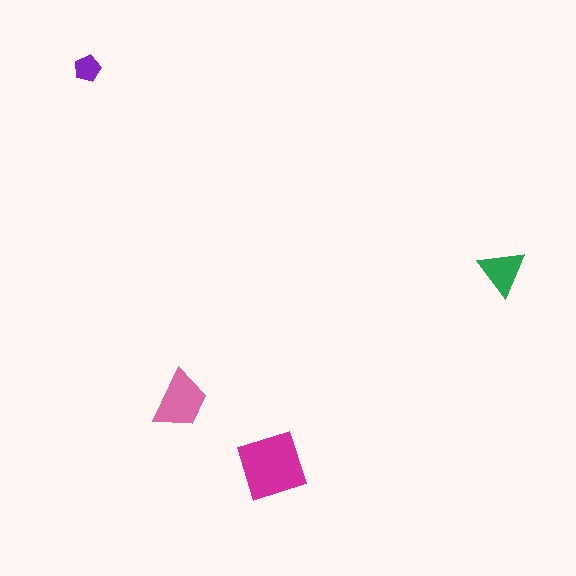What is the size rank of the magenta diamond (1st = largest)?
1st.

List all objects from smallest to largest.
The purple pentagon, the green triangle, the pink trapezoid, the magenta diamond.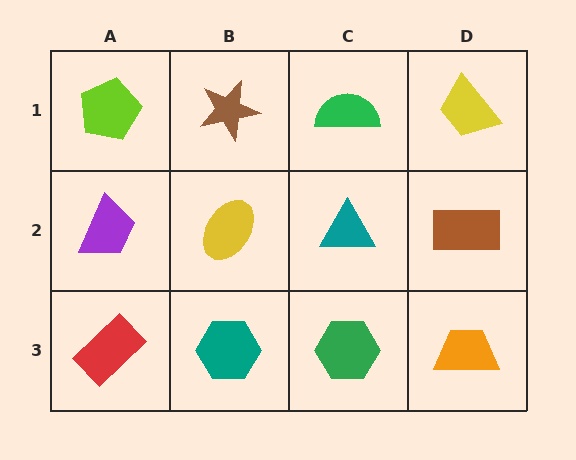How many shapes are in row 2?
4 shapes.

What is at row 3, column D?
An orange trapezoid.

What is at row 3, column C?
A green hexagon.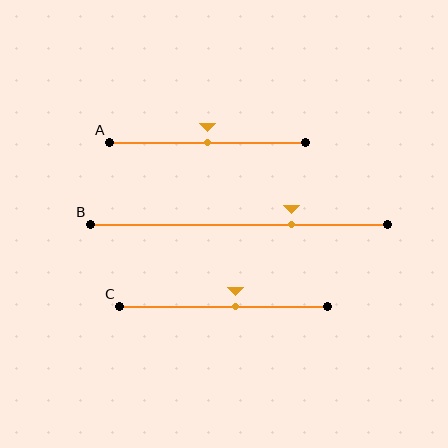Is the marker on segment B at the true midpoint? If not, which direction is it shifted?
No, the marker on segment B is shifted to the right by about 18% of the segment length.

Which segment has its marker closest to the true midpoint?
Segment A has its marker closest to the true midpoint.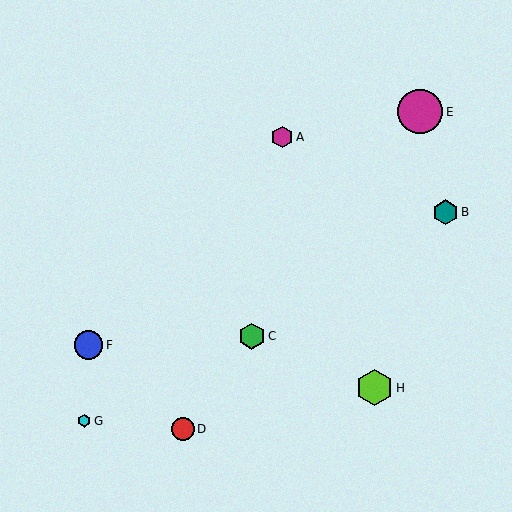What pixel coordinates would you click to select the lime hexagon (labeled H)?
Click at (374, 388) to select the lime hexagon H.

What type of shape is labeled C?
Shape C is a green hexagon.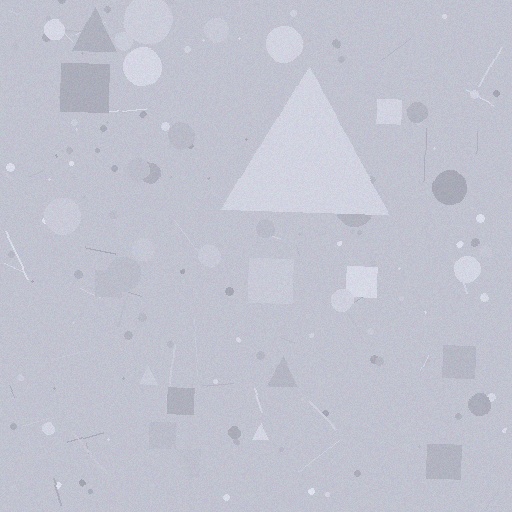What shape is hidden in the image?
A triangle is hidden in the image.